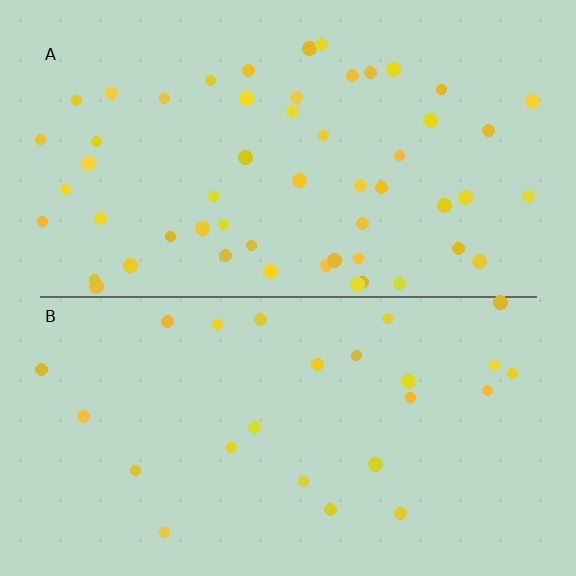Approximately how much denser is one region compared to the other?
Approximately 2.2× — region A over region B.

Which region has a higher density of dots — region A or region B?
A (the top).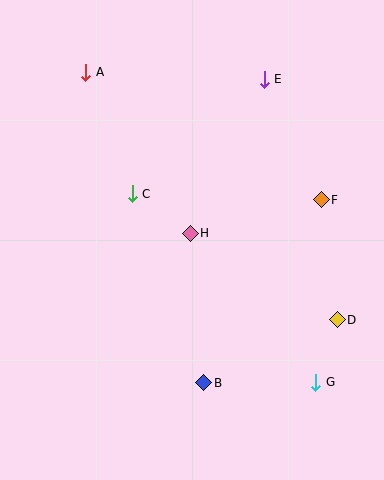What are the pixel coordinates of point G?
Point G is at (316, 382).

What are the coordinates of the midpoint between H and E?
The midpoint between H and E is at (227, 156).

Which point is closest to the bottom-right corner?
Point G is closest to the bottom-right corner.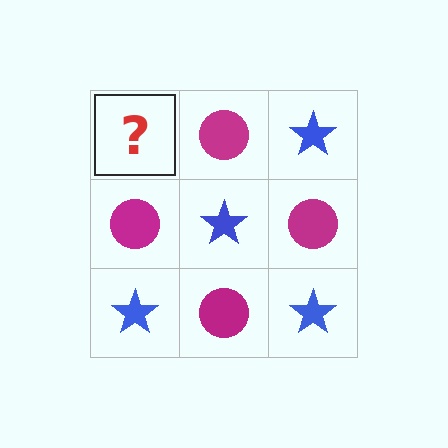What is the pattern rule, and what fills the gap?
The rule is that it alternates blue star and magenta circle in a checkerboard pattern. The gap should be filled with a blue star.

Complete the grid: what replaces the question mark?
The question mark should be replaced with a blue star.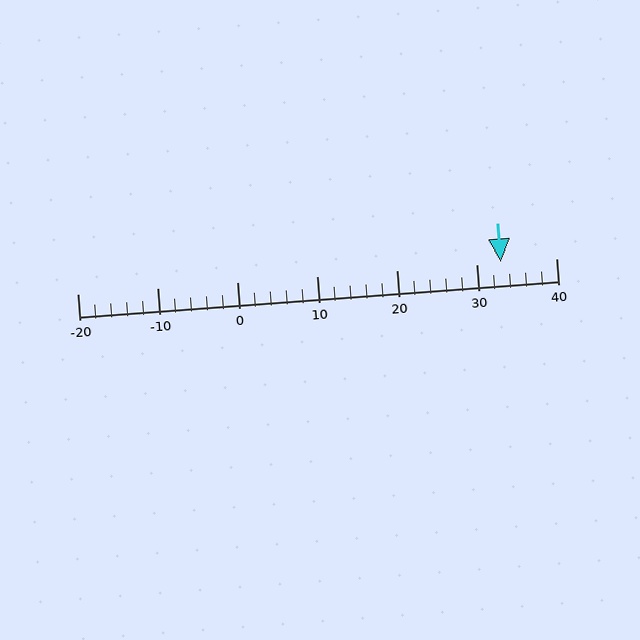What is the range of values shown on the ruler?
The ruler shows values from -20 to 40.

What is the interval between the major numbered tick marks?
The major tick marks are spaced 10 units apart.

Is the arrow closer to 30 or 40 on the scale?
The arrow is closer to 30.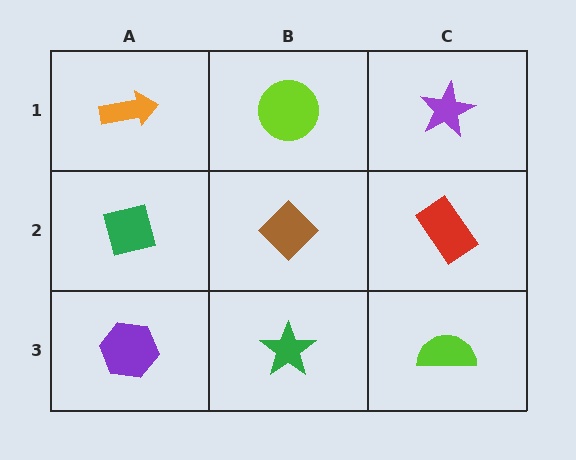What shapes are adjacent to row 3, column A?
A green square (row 2, column A), a green star (row 3, column B).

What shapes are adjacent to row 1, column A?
A green square (row 2, column A), a lime circle (row 1, column B).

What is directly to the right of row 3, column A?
A green star.